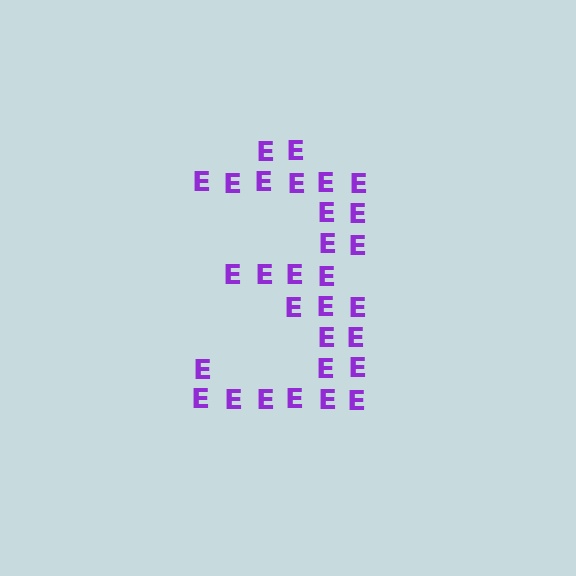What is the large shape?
The large shape is the digit 3.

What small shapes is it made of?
It is made of small letter E's.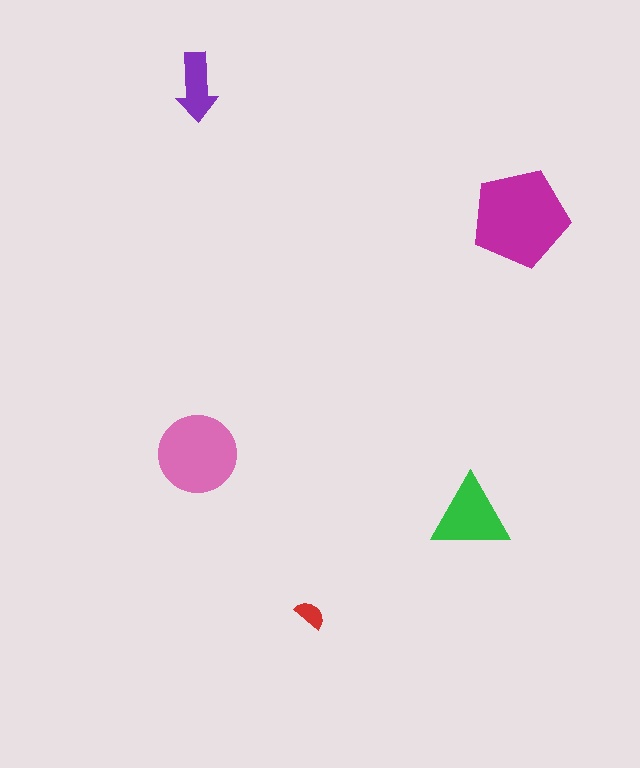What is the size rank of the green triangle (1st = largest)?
3rd.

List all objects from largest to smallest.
The magenta pentagon, the pink circle, the green triangle, the purple arrow, the red semicircle.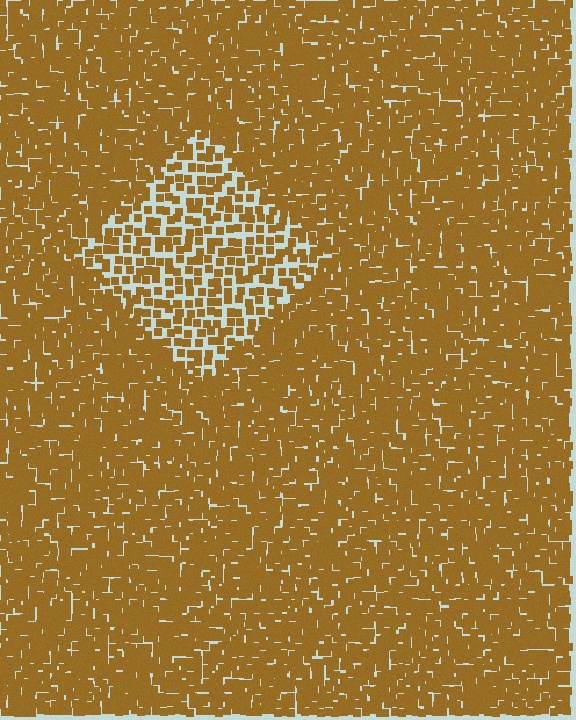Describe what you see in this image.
The image contains small brown elements arranged at two different densities. A diamond-shaped region is visible where the elements are less densely packed than the surrounding area.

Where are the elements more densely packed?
The elements are more densely packed outside the diamond boundary.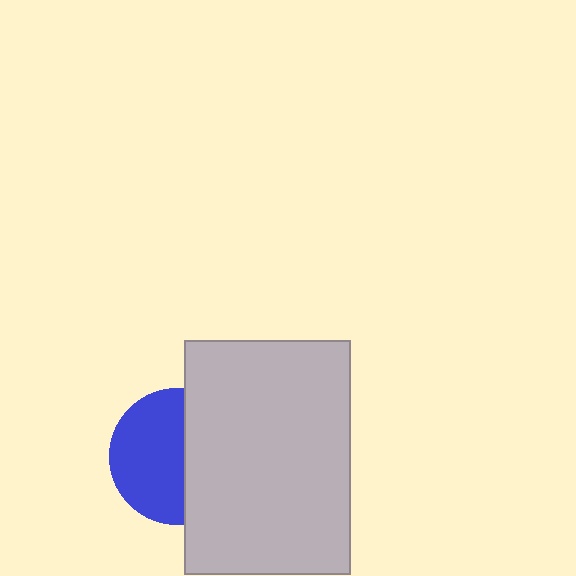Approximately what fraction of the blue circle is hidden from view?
Roughly 44% of the blue circle is hidden behind the light gray rectangle.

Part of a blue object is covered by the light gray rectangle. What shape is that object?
It is a circle.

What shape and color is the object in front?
The object in front is a light gray rectangle.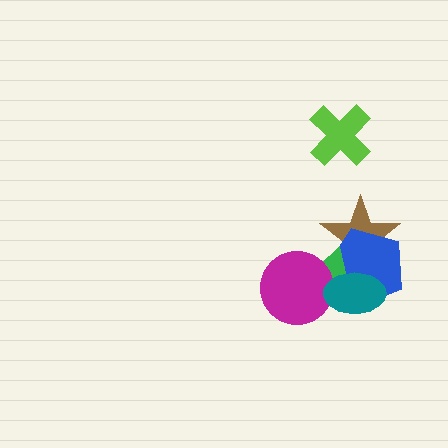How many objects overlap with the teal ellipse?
4 objects overlap with the teal ellipse.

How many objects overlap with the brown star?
3 objects overlap with the brown star.